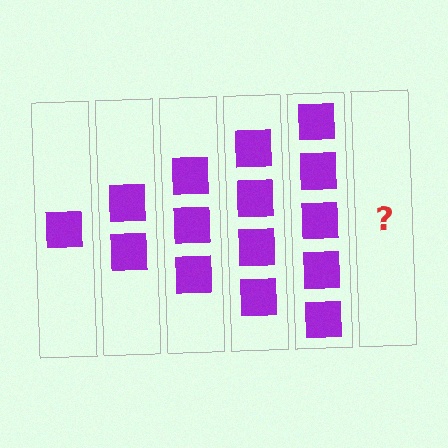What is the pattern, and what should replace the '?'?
The pattern is that each step adds one more square. The '?' should be 6 squares.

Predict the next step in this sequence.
The next step is 6 squares.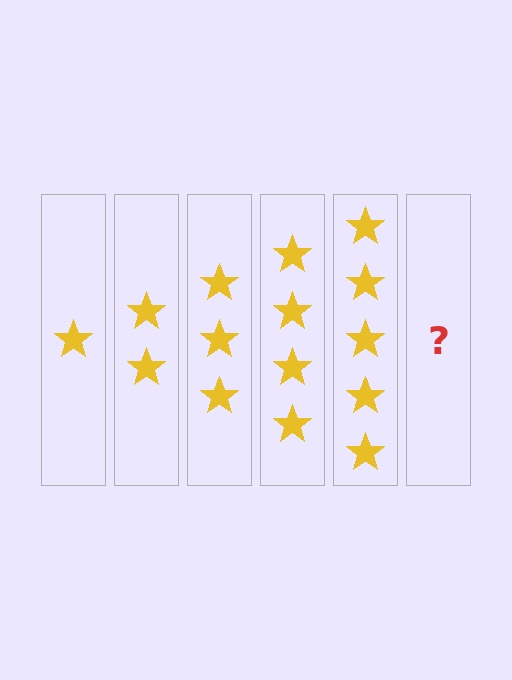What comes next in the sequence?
The next element should be 6 stars.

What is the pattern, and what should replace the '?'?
The pattern is that each step adds one more star. The '?' should be 6 stars.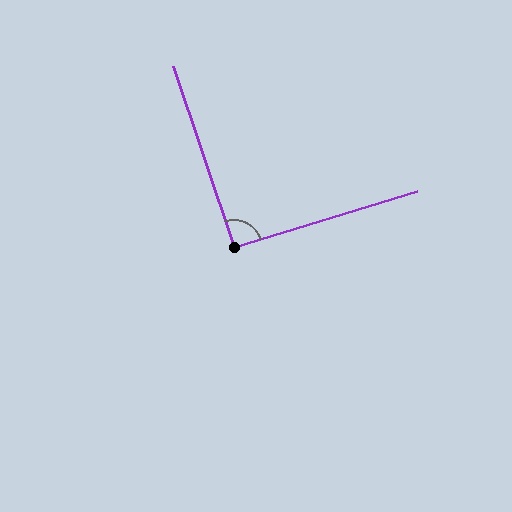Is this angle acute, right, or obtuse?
It is approximately a right angle.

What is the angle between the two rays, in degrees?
Approximately 91 degrees.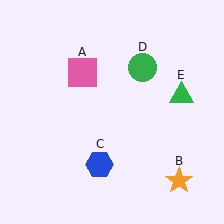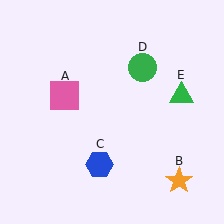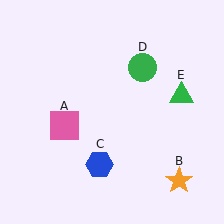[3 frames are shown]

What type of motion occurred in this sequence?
The pink square (object A) rotated counterclockwise around the center of the scene.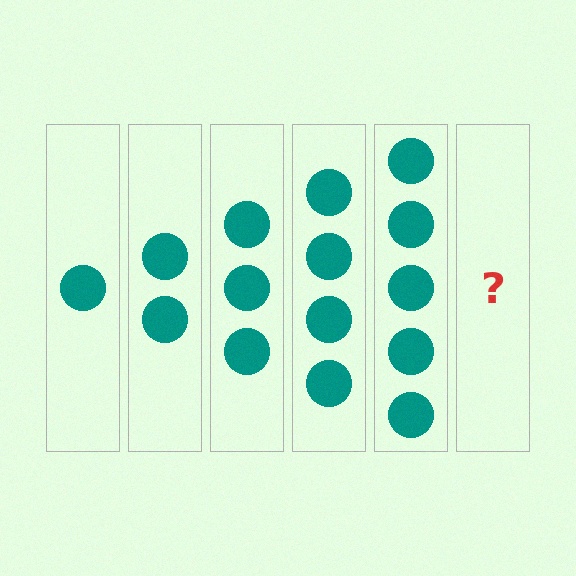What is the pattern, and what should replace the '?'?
The pattern is that each step adds one more circle. The '?' should be 6 circles.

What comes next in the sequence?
The next element should be 6 circles.